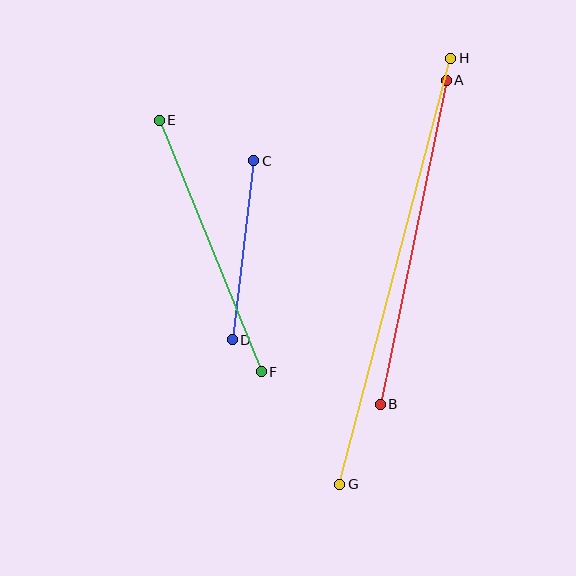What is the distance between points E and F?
The distance is approximately 271 pixels.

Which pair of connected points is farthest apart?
Points G and H are farthest apart.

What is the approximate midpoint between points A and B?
The midpoint is at approximately (413, 242) pixels.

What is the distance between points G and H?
The distance is approximately 440 pixels.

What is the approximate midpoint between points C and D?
The midpoint is at approximately (243, 250) pixels.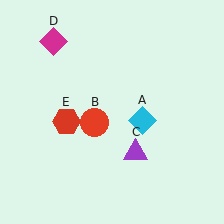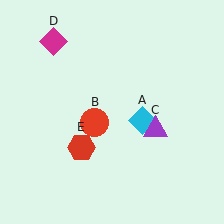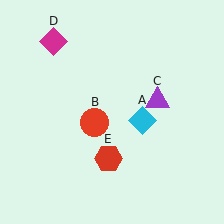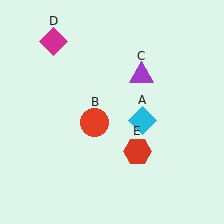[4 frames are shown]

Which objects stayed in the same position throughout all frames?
Cyan diamond (object A) and red circle (object B) and magenta diamond (object D) remained stationary.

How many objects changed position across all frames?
2 objects changed position: purple triangle (object C), red hexagon (object E).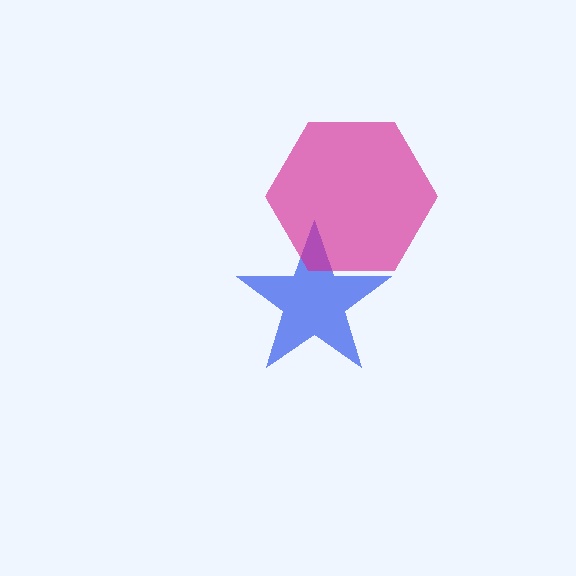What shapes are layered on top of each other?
The layered shapes are: a blue star, a magenta hexagon.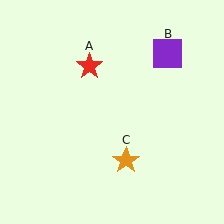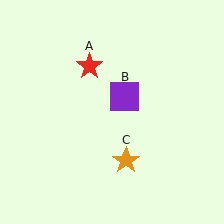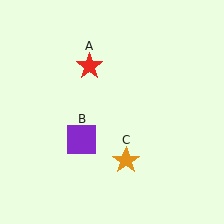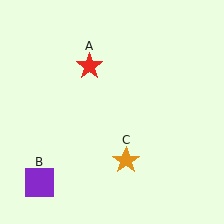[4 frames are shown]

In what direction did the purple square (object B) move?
The purple square (object B) moved down and to the left.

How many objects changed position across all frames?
1 object changed position: purple square (object B).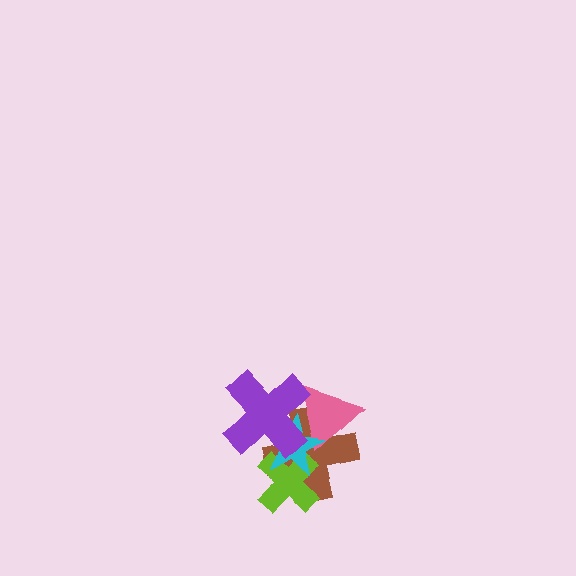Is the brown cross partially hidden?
Yes, it is partially covered by another shape.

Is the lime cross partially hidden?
Yes, it is partially covered by another shape.